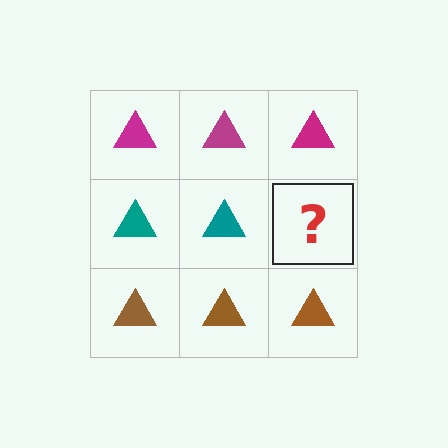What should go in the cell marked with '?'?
The missing cell should contain a teal triangle.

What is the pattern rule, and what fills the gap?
The rule is that each row has a consistent color. The gap should be filled with a teal triangle.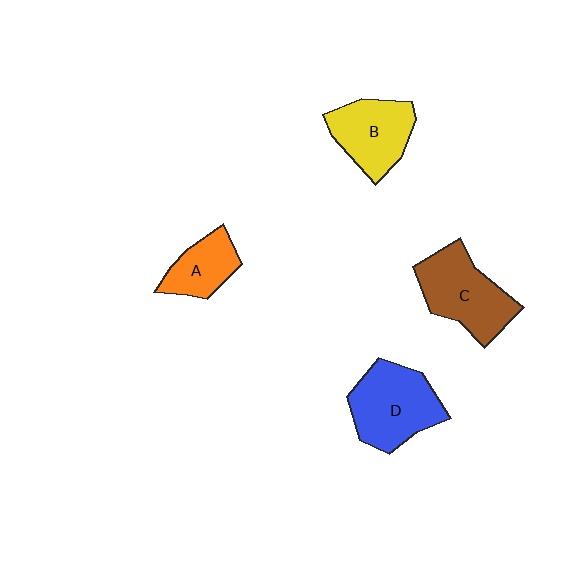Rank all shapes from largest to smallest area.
From largest to smallest: D (blue), C (brown), B (yellow), A (orange).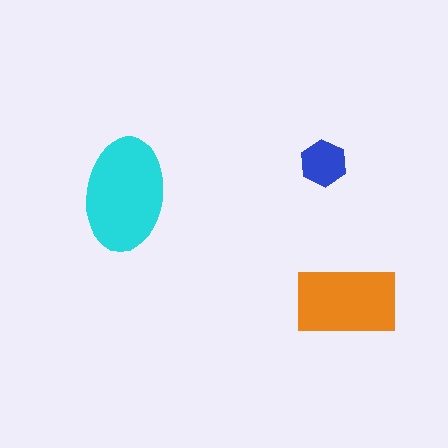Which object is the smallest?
The blue hexagon.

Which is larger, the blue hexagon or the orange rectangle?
The orange rectangle.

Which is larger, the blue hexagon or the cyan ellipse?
The cyan ellipse.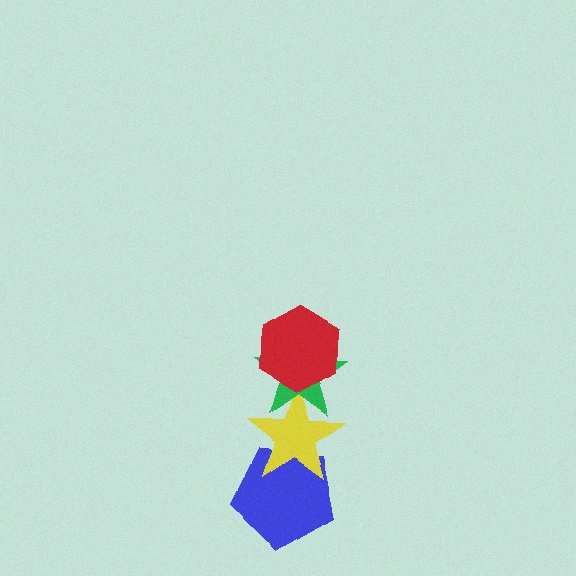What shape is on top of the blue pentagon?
The yellow star is on top of the blue pentagon.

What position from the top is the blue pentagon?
The blue pentagon is 4th from the top.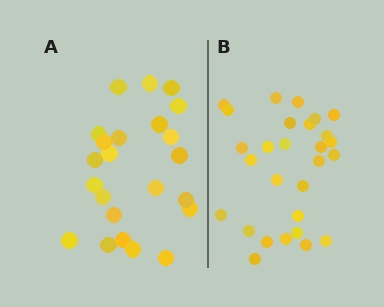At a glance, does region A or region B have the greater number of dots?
Region B (the right region) has more dots.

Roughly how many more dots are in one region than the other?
Region B has about 5 more dots than region A.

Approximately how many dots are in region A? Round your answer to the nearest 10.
About 20 dots. (The exact count is 23, which rounds to 20.)